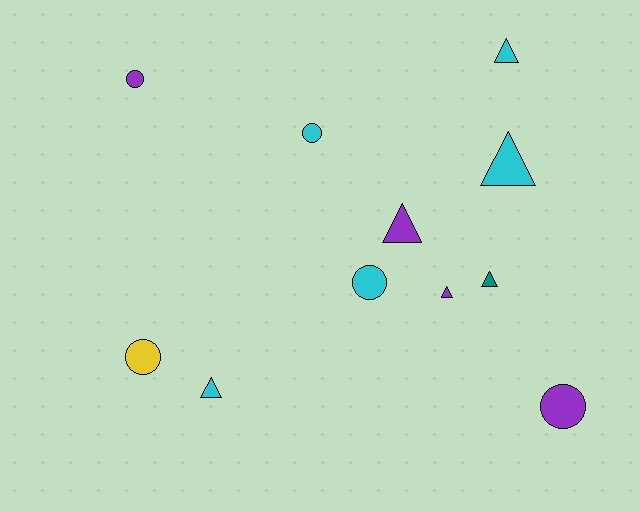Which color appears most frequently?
Cyan, with 5 objects.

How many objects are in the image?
There are 11 objects.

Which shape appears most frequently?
Triangle, with 6 objects.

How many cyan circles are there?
There are 2 cyan circles.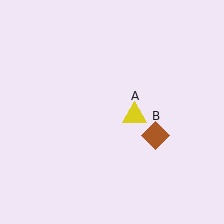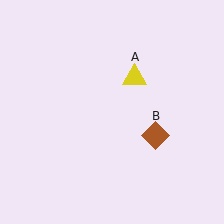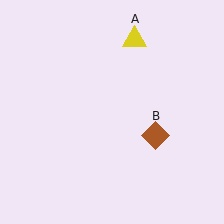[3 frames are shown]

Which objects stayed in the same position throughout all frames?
Brown diamond (object B) remained stationary.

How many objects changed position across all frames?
1 object changed position: yellow triangle (object A).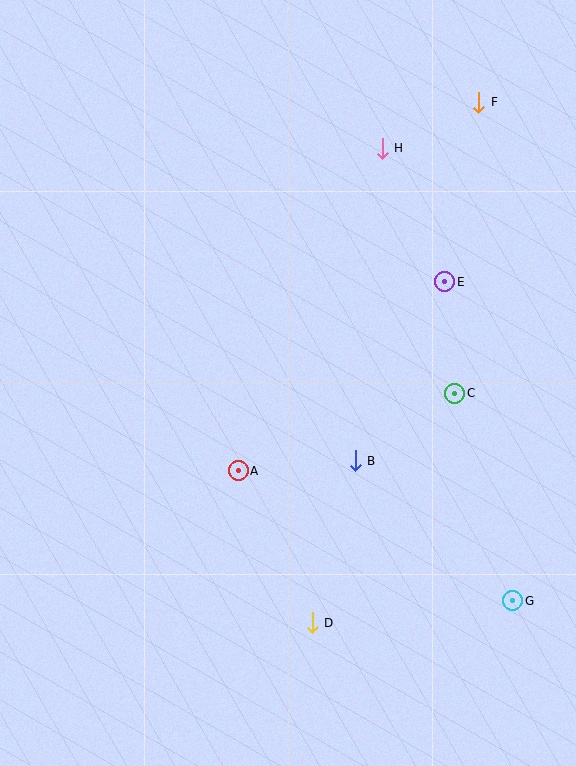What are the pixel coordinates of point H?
Point H is at (382, 148).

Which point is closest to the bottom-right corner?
Point G is closest to the bottom-right corner.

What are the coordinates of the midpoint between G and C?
The midpoint between G and C is at (484, 497).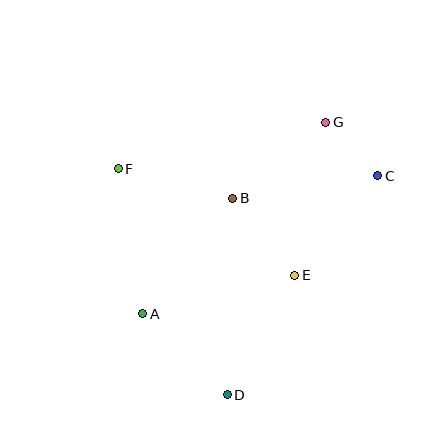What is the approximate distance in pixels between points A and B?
The distance between A and B is approximately 146 pixels.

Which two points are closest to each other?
Points C and G are closest to each other.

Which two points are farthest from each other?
Points D and G are farthest from each other.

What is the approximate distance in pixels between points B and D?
The distance between B and D is approximately 197 pixels.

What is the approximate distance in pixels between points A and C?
The distance between A and C is approximately 273 pixels.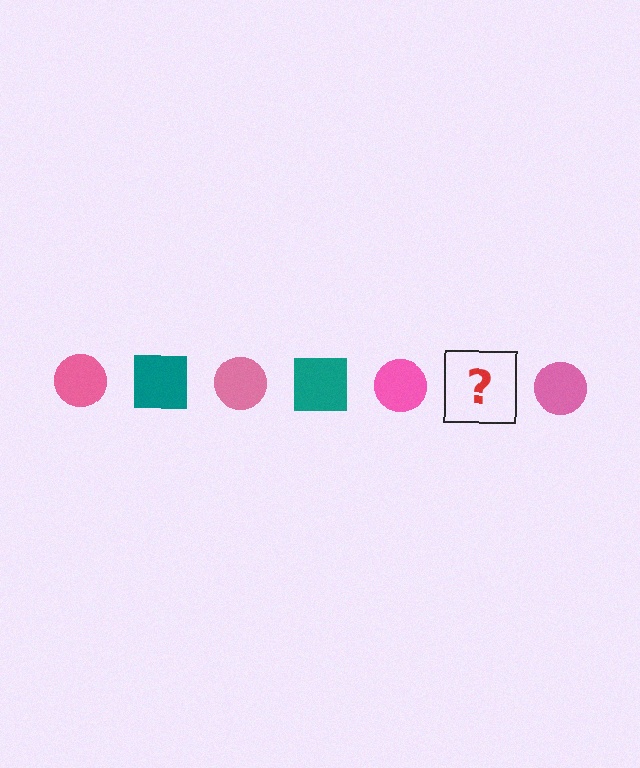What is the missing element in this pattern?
The missing element is a teal square.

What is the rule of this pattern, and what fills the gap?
The rule is that the pattern alternates between pink circle and teal square. The gap should be filled with a teal square.